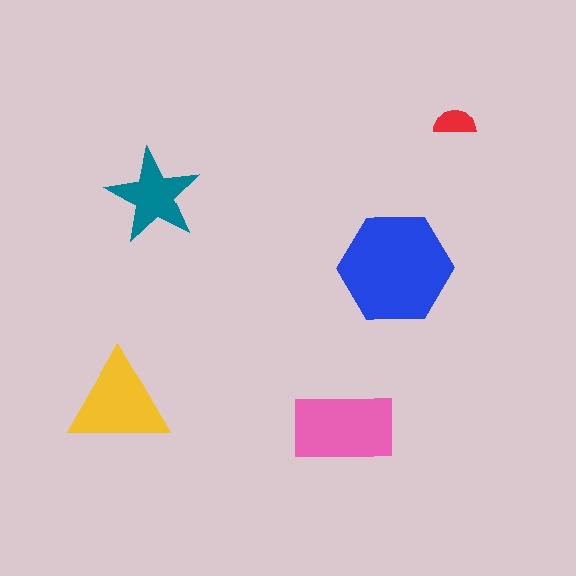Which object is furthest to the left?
The yellow triangle is leftmost.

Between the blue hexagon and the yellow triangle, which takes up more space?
The blue hexagon.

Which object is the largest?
The blue hexagon.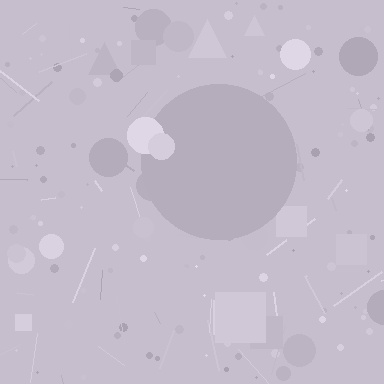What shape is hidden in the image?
A circle is hidden in the image.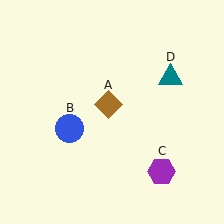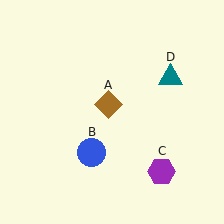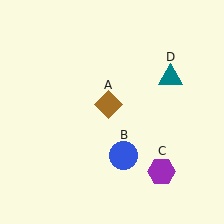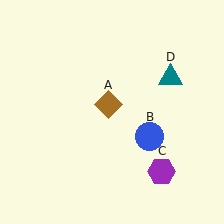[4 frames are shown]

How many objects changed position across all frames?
1 object changed position: blue circle (object B).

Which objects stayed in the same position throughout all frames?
Brown diamond (object A) and purple hexagon (object C) and teal triangle (object D) remained stationary.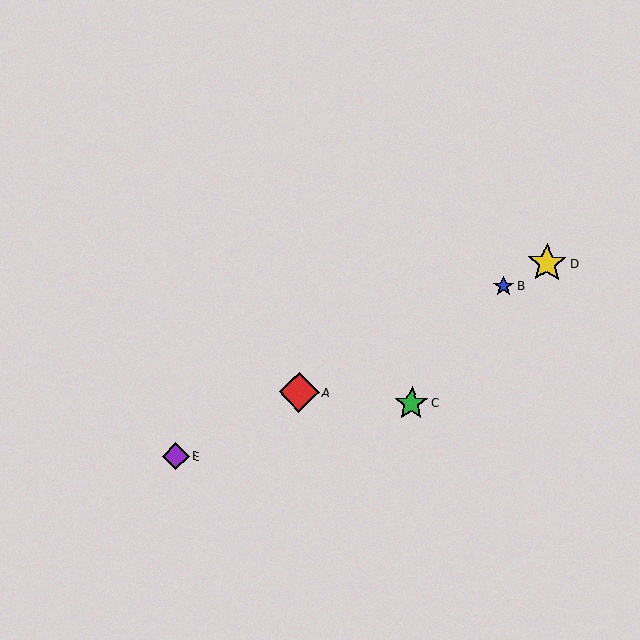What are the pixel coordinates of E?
Object E is at (176, 456).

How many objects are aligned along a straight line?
4 objects (A, B, D, E) are aligned along a straight line.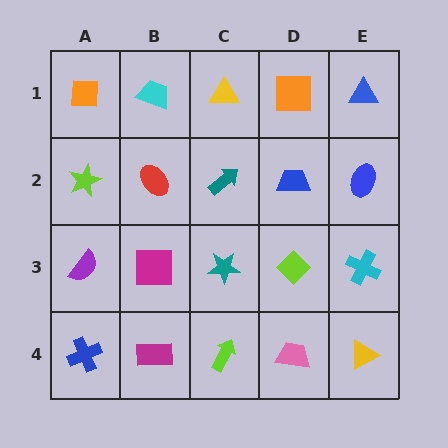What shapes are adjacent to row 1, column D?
A blue trapezoid (row 2, column D), a yellow triangle (row 1, column C), a blue triangle (row 1, column E).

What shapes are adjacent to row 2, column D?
An orange square (row 1, column D), a lime diamond (row 3, column D), a teal arrow (row 2, column C), a blue ellipse (row 2, column E).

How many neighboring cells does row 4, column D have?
3.